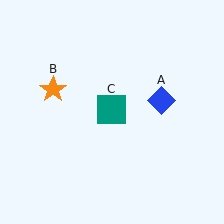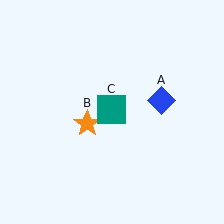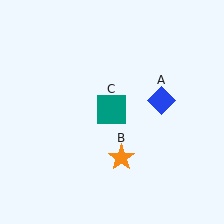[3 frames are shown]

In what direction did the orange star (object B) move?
The orange star (object B) moved down and to the right.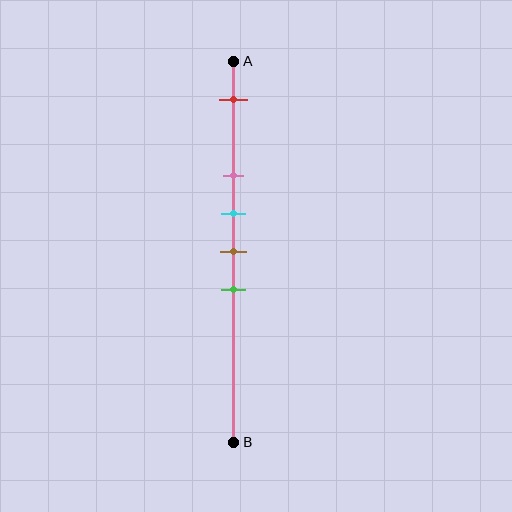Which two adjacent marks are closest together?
The cyan and brown marks are the closest adjacent pair.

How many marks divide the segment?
There are 5 marks dividing the segment.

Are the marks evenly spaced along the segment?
No, the marks are not evenly spaced.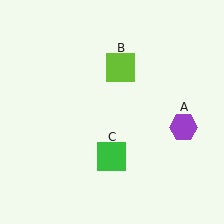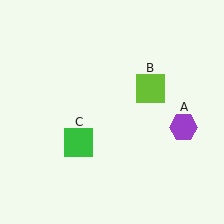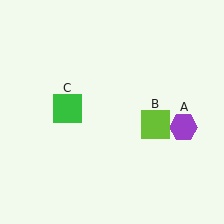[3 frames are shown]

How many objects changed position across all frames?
2 objects changed position: lime square (object B), green square (object C).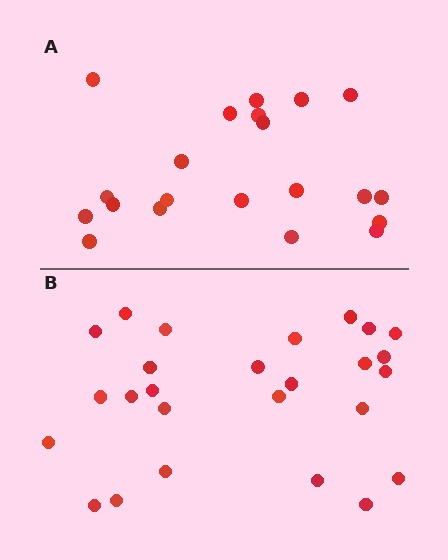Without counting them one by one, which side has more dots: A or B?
Region B (the bottom region) has more dots.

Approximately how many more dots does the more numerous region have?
Region B has about 5 more dots than region A.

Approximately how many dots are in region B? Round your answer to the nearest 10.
About 30 dots. (The exact count is 26, which rounds to 30.)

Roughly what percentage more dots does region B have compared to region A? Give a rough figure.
About 25% more.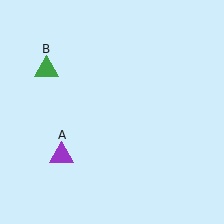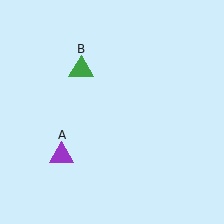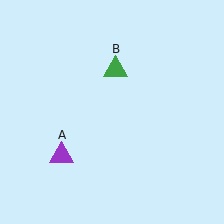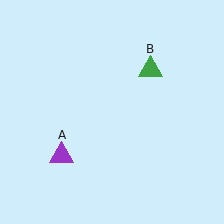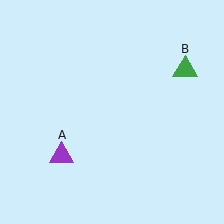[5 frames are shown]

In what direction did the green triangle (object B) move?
The green triangle (object B) moved right.